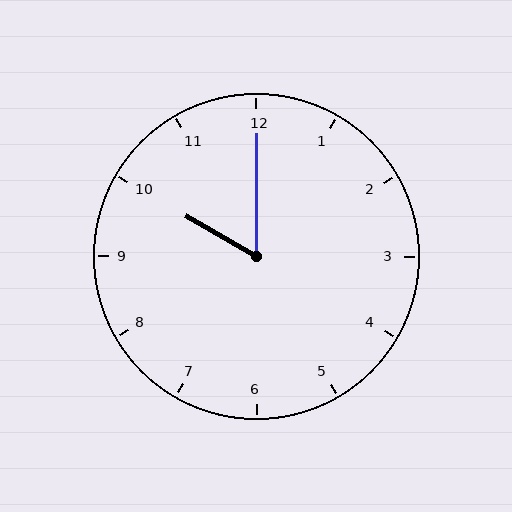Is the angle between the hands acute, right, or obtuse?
It is acute.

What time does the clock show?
10:00.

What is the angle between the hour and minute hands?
Approximately 60 degrees.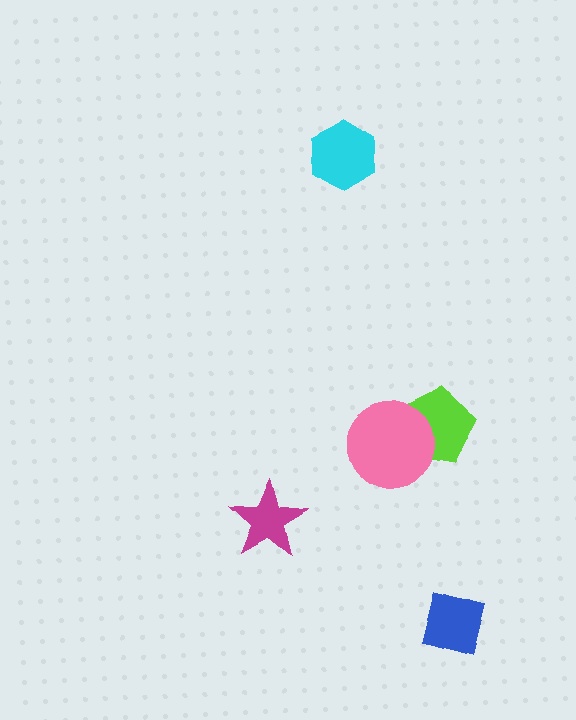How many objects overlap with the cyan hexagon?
0 objects overlap with the cyan hexagon.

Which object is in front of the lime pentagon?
The pink circle is in front of the lime pentagon.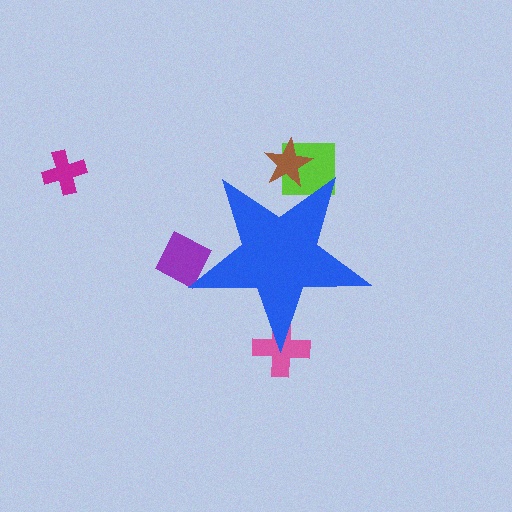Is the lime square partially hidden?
Yes, the lime square is partially hidden behind the blue star.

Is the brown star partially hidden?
Yes, the brown star is partially hidden behind the blue star.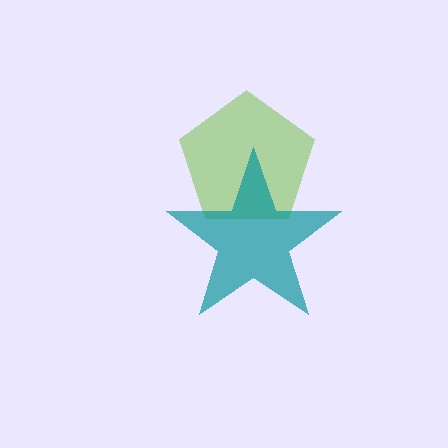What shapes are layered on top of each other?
The layered shapes are: a lime pentagon, a teal star.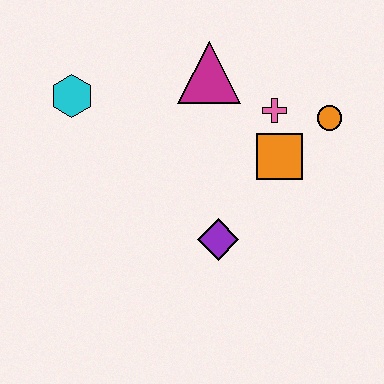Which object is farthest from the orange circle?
The cyan hexagon is farthest from the orange circle.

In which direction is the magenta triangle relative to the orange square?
The magenta triangle is above the orange square.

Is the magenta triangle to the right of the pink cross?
No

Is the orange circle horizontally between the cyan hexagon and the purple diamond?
No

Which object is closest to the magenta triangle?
The pink cross is closest to the magenta triangle.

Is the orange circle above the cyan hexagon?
No